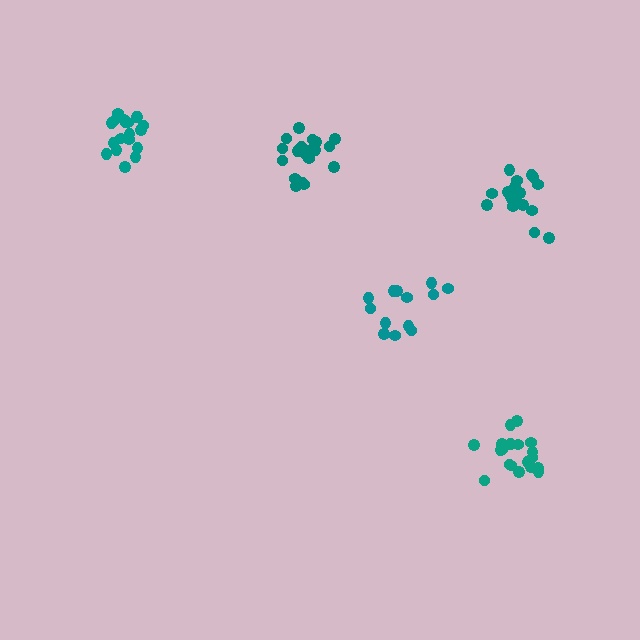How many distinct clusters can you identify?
There are 5 distinct clusters.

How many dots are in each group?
Group 1: 19 dots, Group 2: 19 dots, Group 3: 13 dots, Group 4: 18 dots, Group 5: 19 dots (88 total).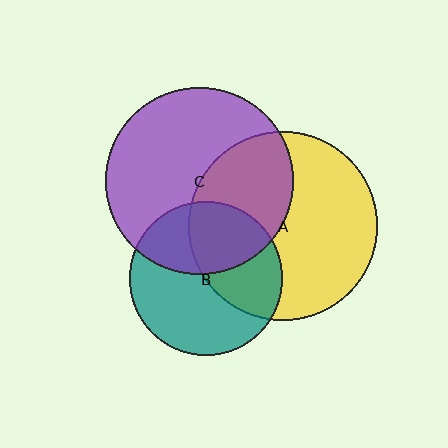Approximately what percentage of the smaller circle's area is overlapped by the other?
Approximately 40%.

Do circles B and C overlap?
Yes.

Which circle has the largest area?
Circle A (yellow).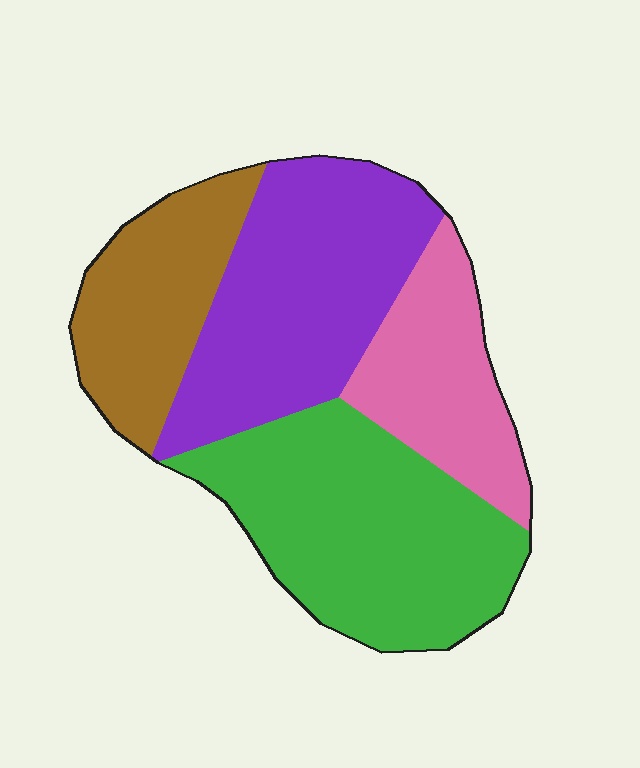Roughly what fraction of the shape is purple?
Purple covers around 30% of the shape.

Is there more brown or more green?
Green.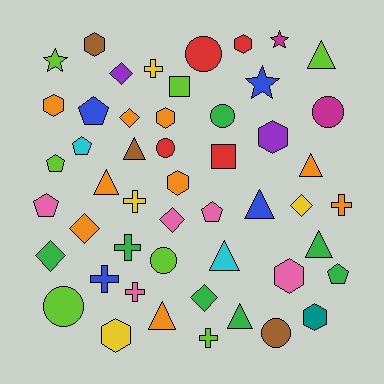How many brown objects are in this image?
There are 3 brown objects.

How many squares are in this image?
There are 2 squares.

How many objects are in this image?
There are 50 objects.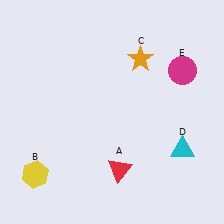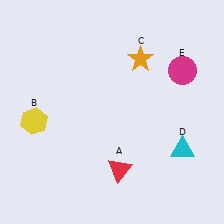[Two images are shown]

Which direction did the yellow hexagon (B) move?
The yellow hexagon (B) moved up.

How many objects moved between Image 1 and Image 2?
1 object moved between the two images.